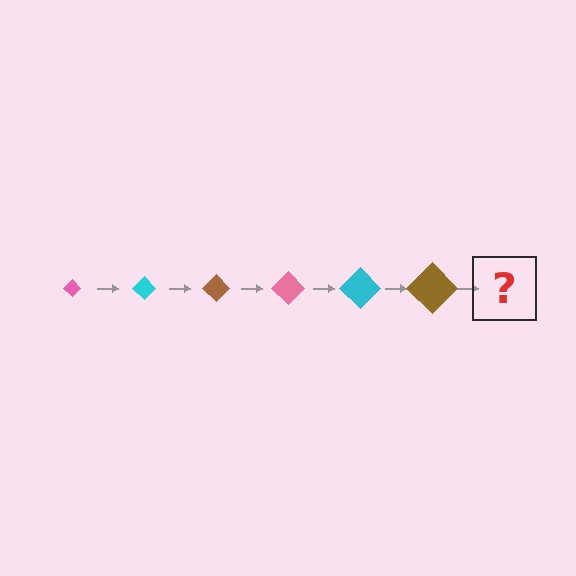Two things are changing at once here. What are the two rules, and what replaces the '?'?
The two rules are that the diamond grows larger each step and the color cycles through pink, cyan, and brown. The '?' should be a pink diamond, larger than the previous one.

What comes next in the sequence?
The next element should be a pink diamond, larger than the previous one.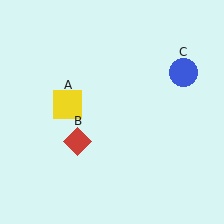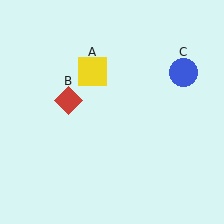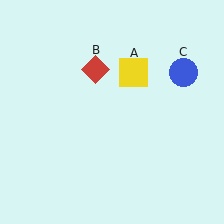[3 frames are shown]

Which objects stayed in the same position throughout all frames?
Blue circle (object C) remained stationary.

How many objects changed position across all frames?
2 objects changed position: yellow square (object A), red diamond (object B).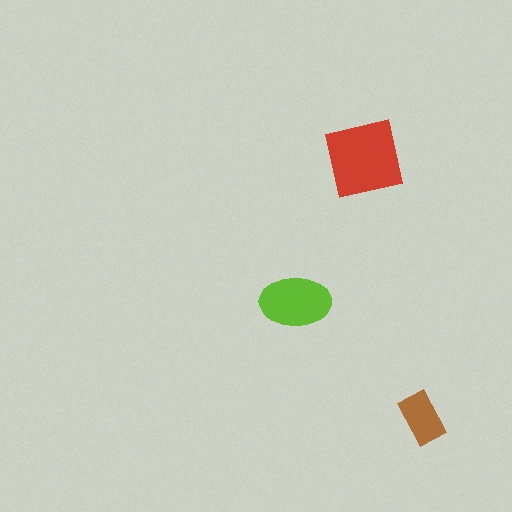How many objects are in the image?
There are 3 objects in the image.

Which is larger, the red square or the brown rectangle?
The red square.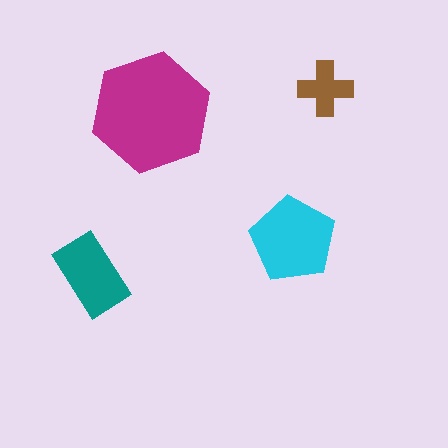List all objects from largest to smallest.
The magenta hexagon, the cyan pentagon, the teal rectangle, the brown cross.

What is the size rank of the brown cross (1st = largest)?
4th.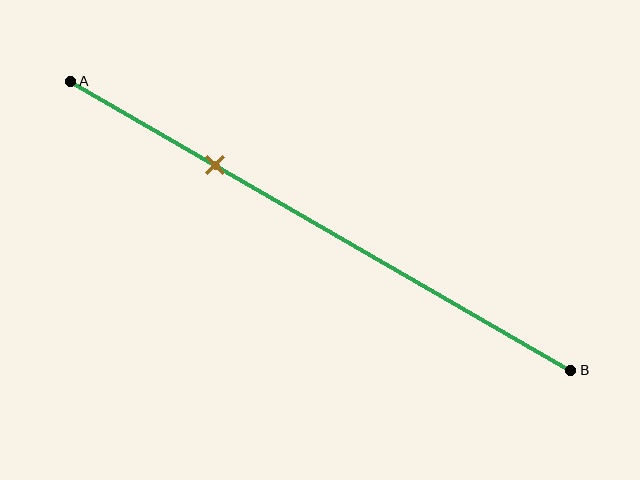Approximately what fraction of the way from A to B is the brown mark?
The brown mark is approximately 30% of the way from A to B.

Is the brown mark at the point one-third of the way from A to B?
No, the mark is at about 30% from A, not at the 33% one-third point.